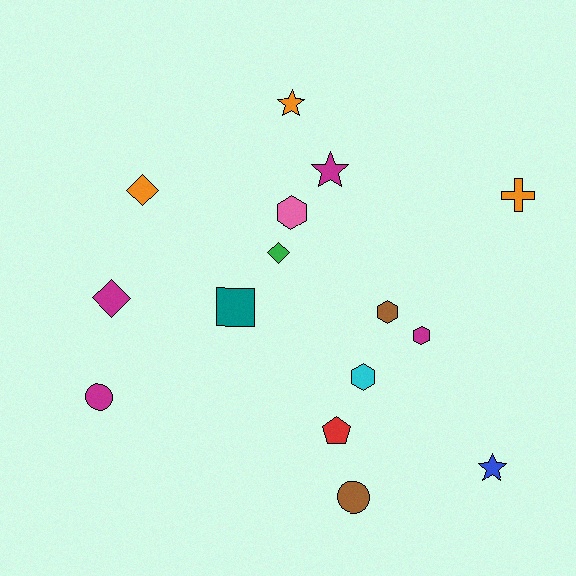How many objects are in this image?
There are 15 objects.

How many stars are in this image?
There are 3 stars.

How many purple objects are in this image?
There are no purple objects.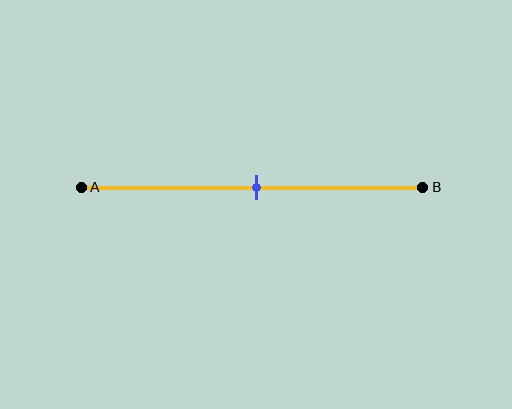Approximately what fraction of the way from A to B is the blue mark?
The blue mark is approximately 50% of the way from A to B.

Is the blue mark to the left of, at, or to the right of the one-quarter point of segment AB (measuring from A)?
The blue mark is to the right of the one-quarter point of segment AB.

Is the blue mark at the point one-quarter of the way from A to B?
No, the mark is at about 50% from A, not at the 25% one-quarter point.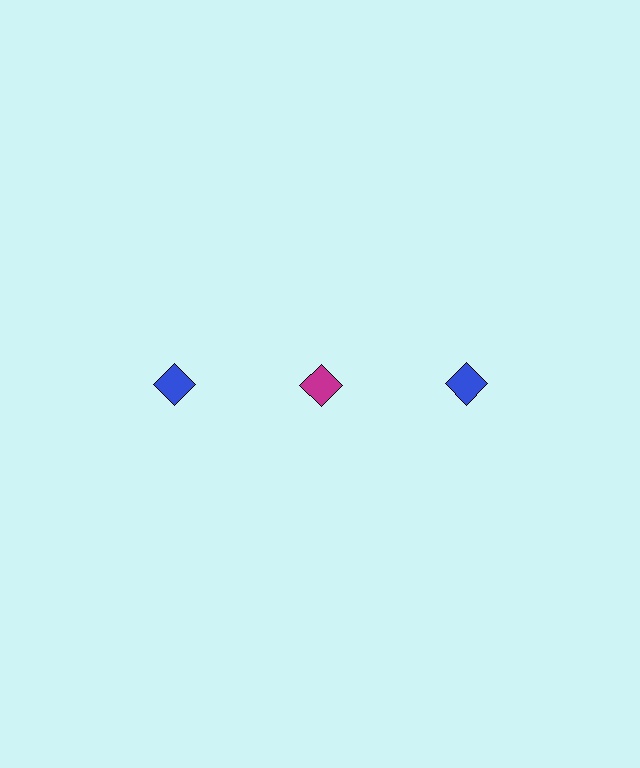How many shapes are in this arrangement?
There are 3 shapes arranged in a grid pattern.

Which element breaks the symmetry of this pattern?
The magenta diamond in the top row, second from left column breaks the symmetry. All other shapes are blue diamonds.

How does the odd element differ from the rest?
It has a different color: magenta instead of blue.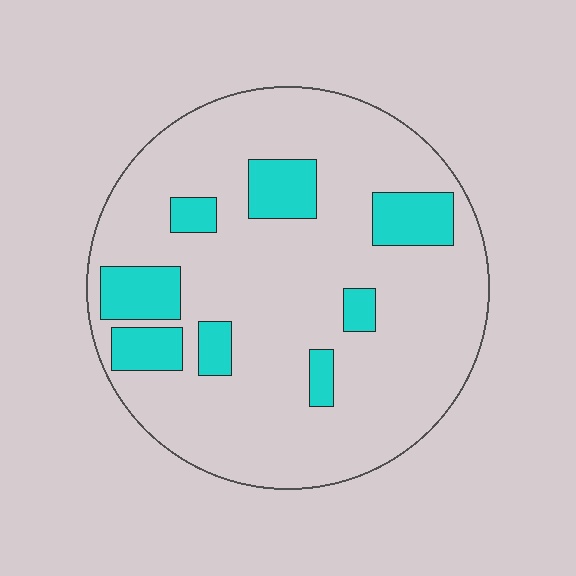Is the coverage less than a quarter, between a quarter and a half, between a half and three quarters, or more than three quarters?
Less than a quarter.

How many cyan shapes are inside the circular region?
8.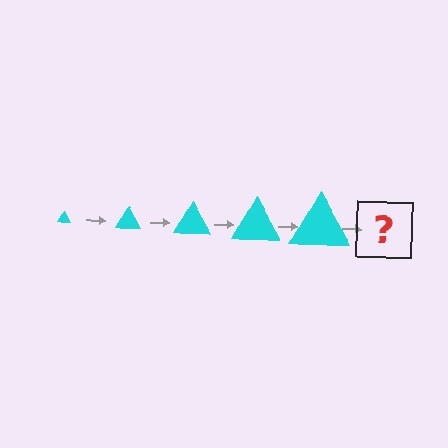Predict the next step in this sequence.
The next step is a cyan triangle, larger than the previous one.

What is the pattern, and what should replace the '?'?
The pattern is that the triangle gets progressively larger each step. The '?' should be a cyan triangle, larger than the previous one.